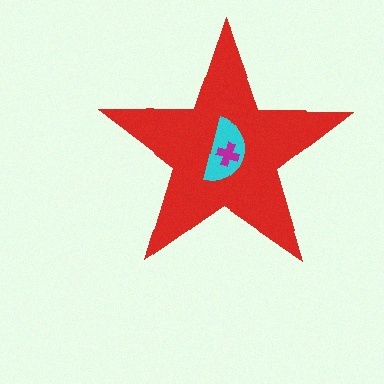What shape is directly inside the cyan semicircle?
The magenta cross.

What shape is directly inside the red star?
The cyan semicircle.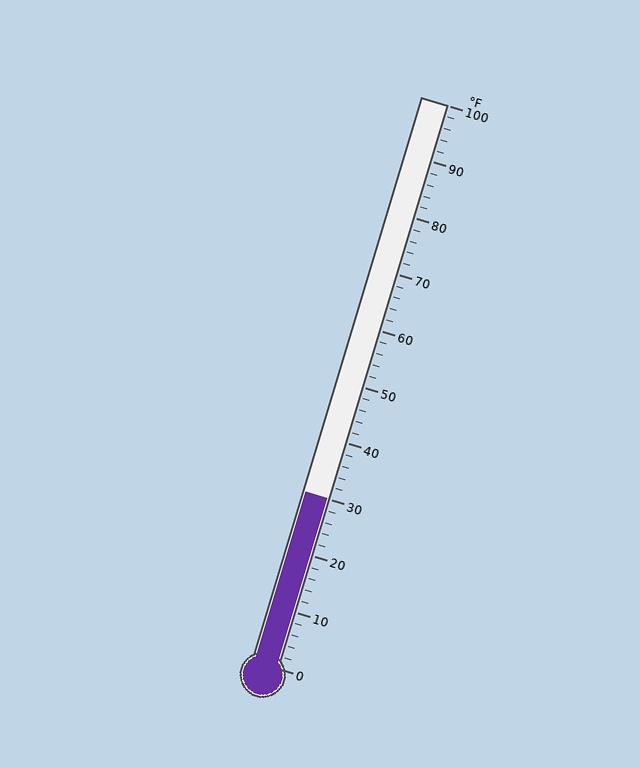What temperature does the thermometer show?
The thermometer shows approximately 30°F.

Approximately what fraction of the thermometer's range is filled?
The thermometer is filled to approximately 30% of its range.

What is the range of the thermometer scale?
The thermometer scale ranges from 0°F to 100°F.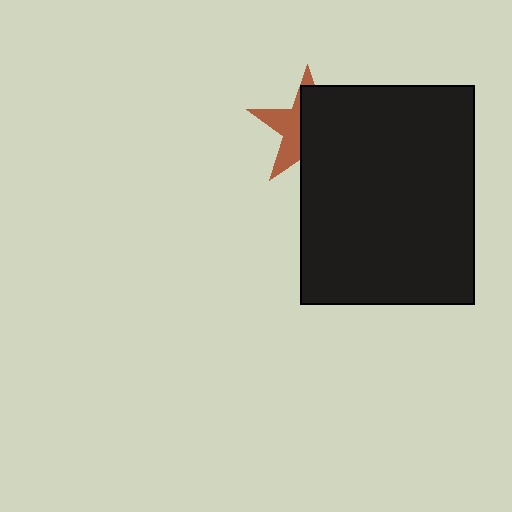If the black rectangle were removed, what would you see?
You would see the complete brown star.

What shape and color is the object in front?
The object in front is a black rectangle.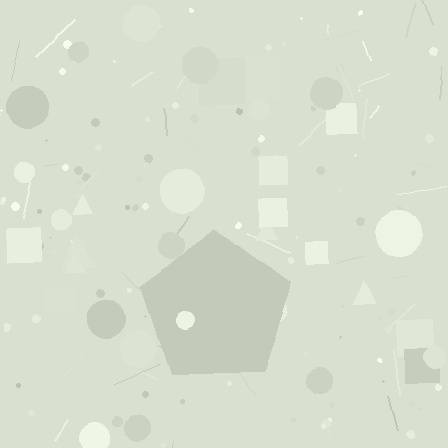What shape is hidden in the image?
A pentagon is hidden in the image.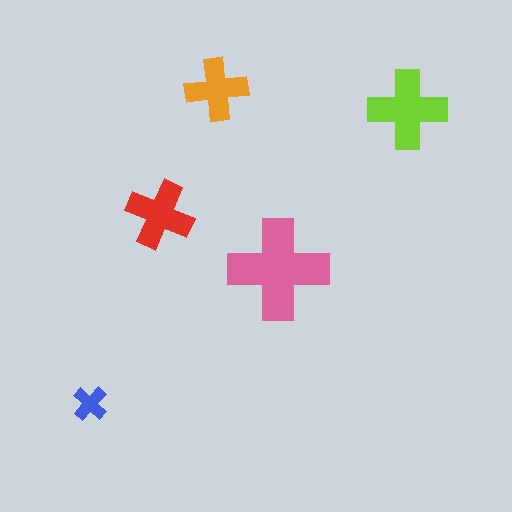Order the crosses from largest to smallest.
the pink one, the lime one, the red one, the orange one, the blue one.